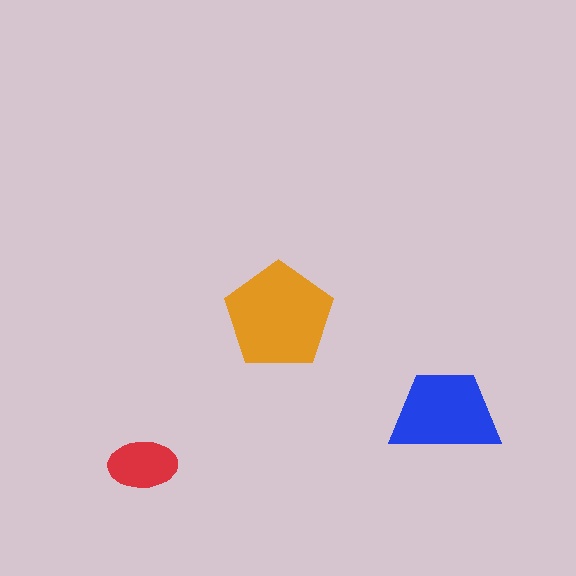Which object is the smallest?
The red ellipse.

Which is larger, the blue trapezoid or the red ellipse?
The blue trapezoid.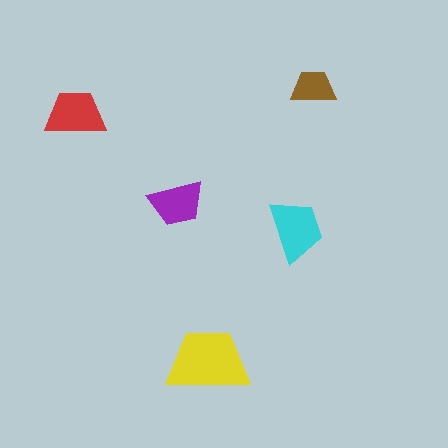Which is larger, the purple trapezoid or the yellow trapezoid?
The yellow one.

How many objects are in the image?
There are 5 objects in the image.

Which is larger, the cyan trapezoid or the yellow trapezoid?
The yellow one.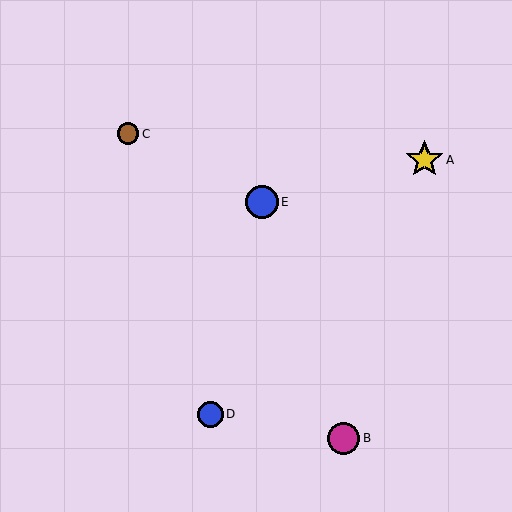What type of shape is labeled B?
Shape B is a magenta circle.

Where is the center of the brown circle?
The center of the brown circle is at (128, 134).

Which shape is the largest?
The yellow star (labeled A) is the largest.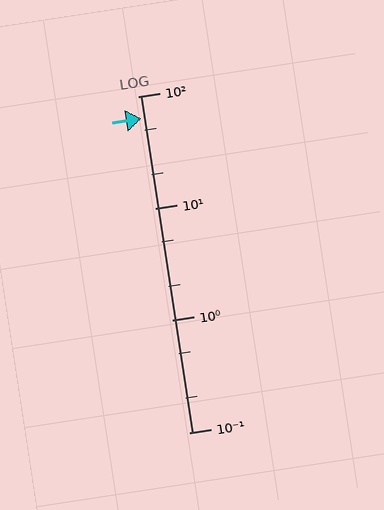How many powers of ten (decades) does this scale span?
The scale spans 3 decades, from 0.1 to 100.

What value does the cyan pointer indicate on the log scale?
The pointer indicates approximately 63.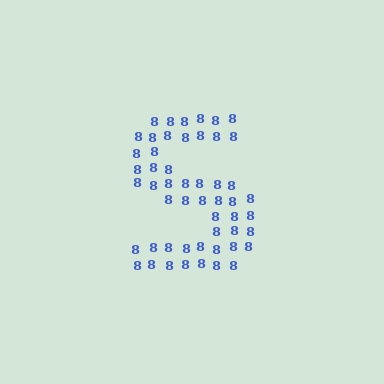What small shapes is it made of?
It is made of small digit 8's.